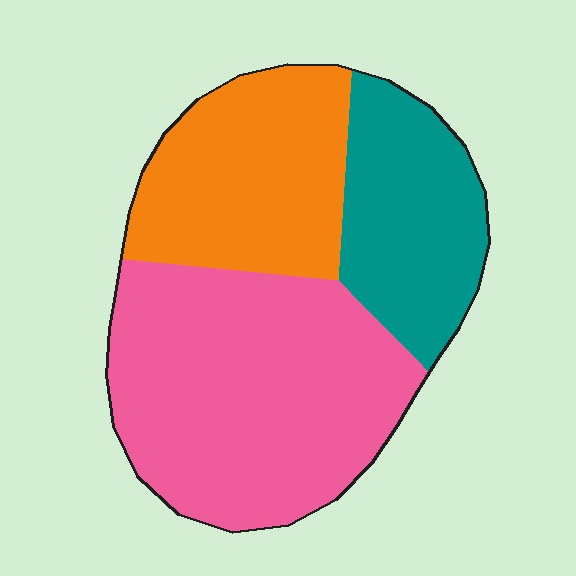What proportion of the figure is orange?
Orange takes up about one quarter (1/4) of the figure.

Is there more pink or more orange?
Pink.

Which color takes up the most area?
Pink, at roughly 50%.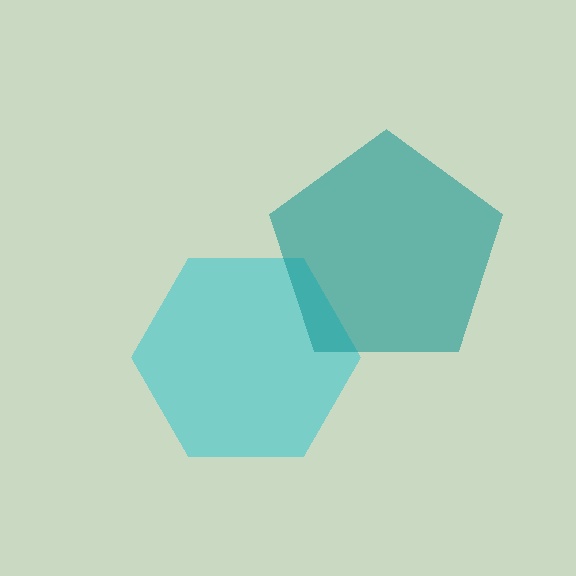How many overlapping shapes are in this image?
There are 2 overlapping shapes in the image.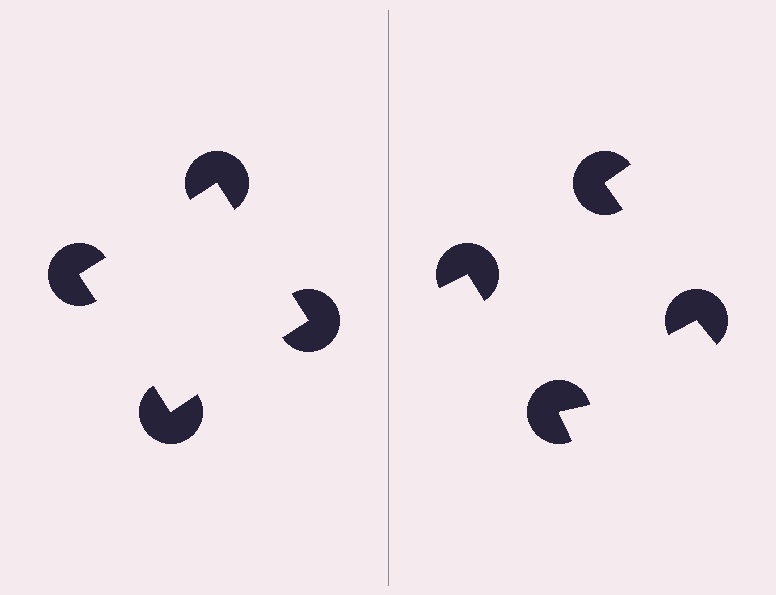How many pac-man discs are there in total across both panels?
8 — 4 on each side.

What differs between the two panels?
The pac-man discs are positioned identically on both sides; only the wedge orientations differ. On the left they align to a square; on the right they are misaligned.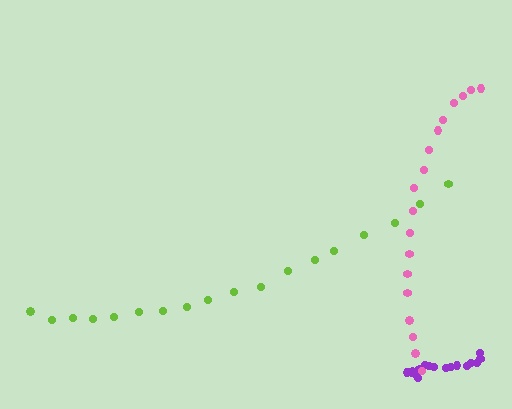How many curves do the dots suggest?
There are 3 distinct paths.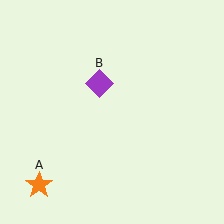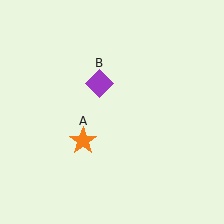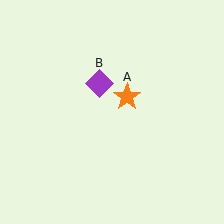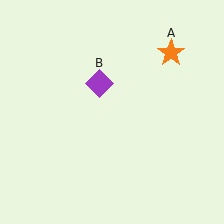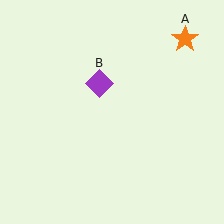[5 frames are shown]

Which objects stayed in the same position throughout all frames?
Purple diamond (object B) remained stationary.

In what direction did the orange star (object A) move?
The orange star (object A) moved up and to the right.